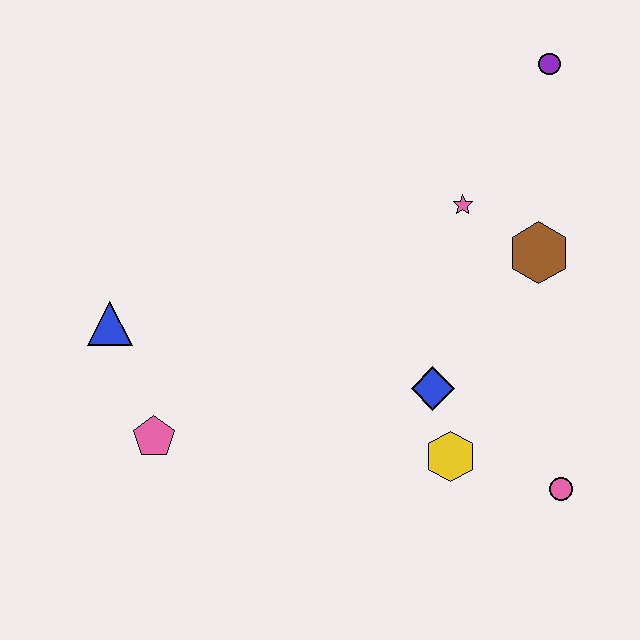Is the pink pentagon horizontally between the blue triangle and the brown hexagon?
Yes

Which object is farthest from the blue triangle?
The purple circle is farthest from the blue triangle.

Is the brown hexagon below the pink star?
Yes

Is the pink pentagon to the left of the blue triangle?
No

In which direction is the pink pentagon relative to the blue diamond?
The pink pentagon is to the left of the blue diamond.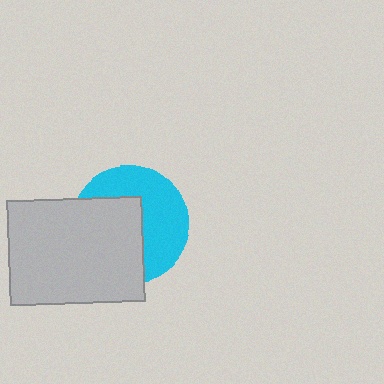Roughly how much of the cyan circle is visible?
About half of it is visible (roughly 50%).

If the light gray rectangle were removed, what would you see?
You would see the complete cyan circle.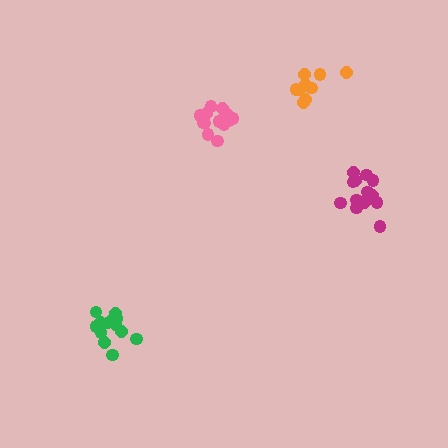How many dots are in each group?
Group 1: 13 dots, Group 2: 14 dots, Group 3: 14 dots, Group 4: 9 dots (50 total).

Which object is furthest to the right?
The magenta cluster is rightmost.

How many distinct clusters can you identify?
There are 4 distinct clusters.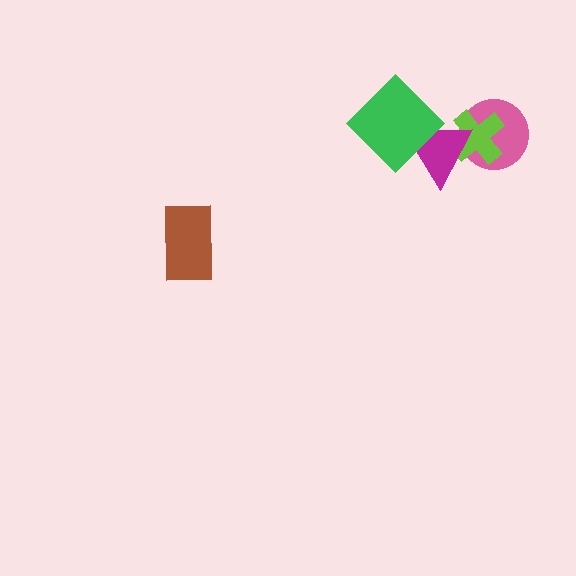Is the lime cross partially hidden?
Yes, it is partially covered by another shape.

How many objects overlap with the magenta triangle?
3 objects overlap with the magenta triangle.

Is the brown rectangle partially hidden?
No, no other shape covers it.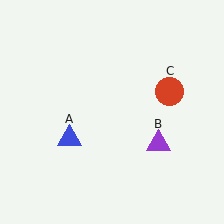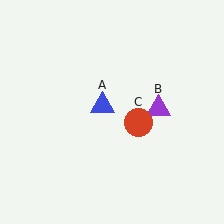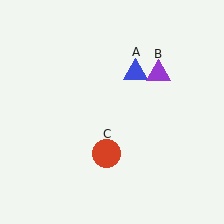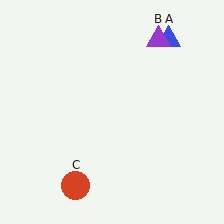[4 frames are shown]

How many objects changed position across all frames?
3 objects changed position: blue triangle (object A), purple triangle (object B), red circle (object C).